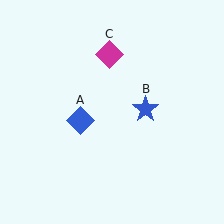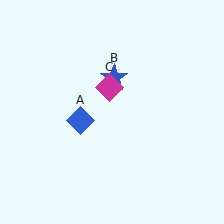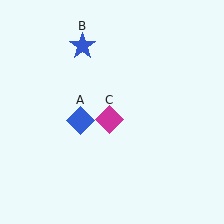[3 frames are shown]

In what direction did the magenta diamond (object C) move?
The magenta diamond (object C) moved down.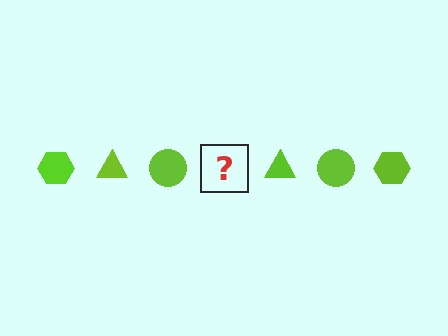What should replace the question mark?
The question mark should be replaced with a lime hexagon.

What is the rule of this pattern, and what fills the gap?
The rule is that the pattern cycles through hexagon, triangle, circle shapes in lime. The gap should be filled with a lime hexagon.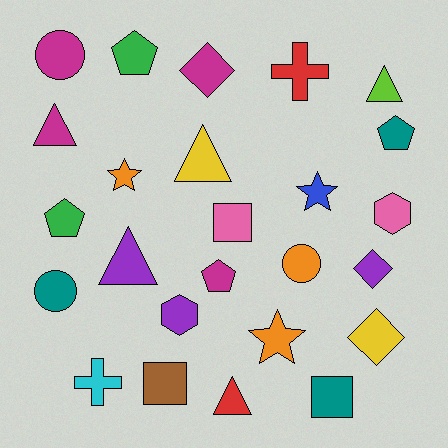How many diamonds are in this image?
There are 3 diamonds.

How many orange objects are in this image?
There are 3 orange objects.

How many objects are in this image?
There are 25 objects.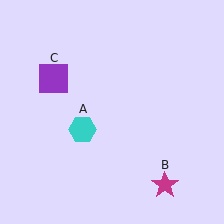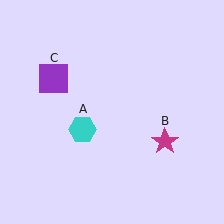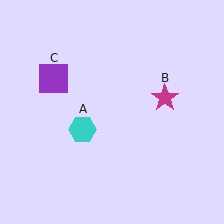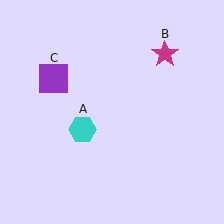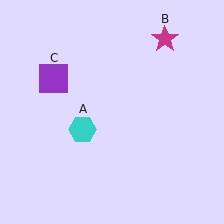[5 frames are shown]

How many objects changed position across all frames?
1 object changed position: magenta star (object B).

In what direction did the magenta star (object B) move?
The magenta star (object B) moved up.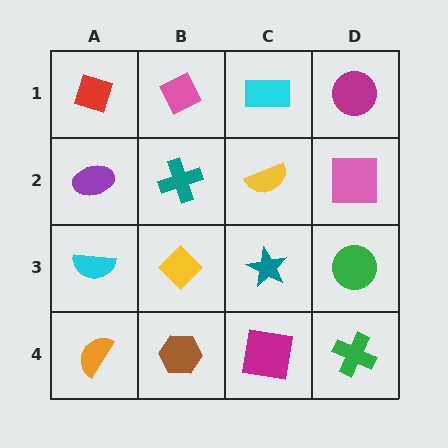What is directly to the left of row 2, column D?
A yellow semicircle.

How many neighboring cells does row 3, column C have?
4.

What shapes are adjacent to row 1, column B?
A teal cross (row 2, column B), a red diamond (row 1, column A), a cyan rectangle (row 1, column C).